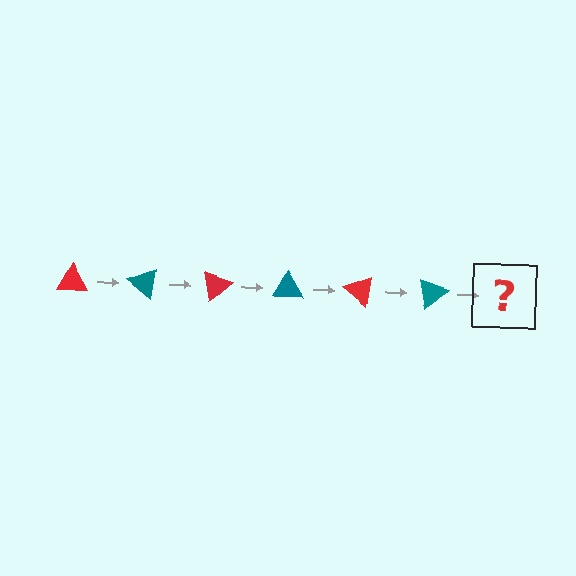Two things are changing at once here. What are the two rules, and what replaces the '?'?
The two rules are that it rotates 40 degrees each step and the color cycles through red and teal. The '?' should be a red triangle, rotated 240 degrees from the start.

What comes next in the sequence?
The next element should be a red triangle, rotated 240 degrees from the start.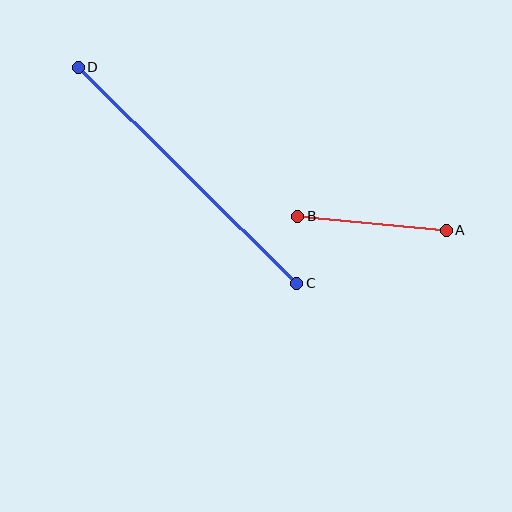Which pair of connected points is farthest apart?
Points C and D are farthest apart.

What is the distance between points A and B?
The distance is approximately 149 pixels.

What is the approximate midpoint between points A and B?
The midpoint is at approximately (372, 223) pixels.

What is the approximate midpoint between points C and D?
The midpoint is at approximately (187, 175) pixels.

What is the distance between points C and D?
The distance is approximately 307 pixels.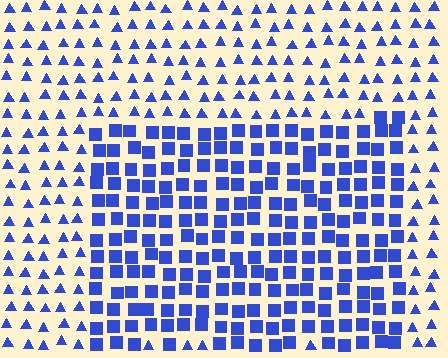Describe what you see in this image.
The image is filled with small blue elements arranged in a uniform grid. A rectangle-shaped region contains squares, while the surrounding area contains triangles. The boundary is defined purely by the change in element shape.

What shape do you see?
I see a rectangle.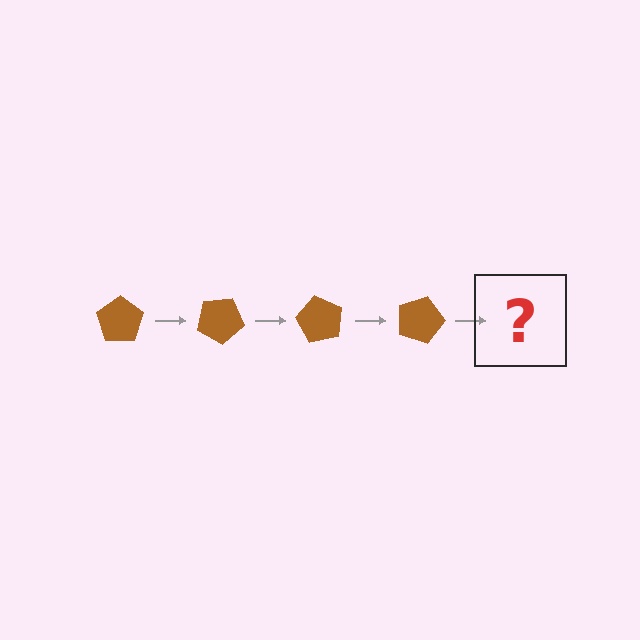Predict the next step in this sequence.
The next step is a brown pentagon rotated 120 degrees.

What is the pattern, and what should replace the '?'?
The pattern is that the pentagon rotates 30 degrees each step. The '?' should be a brown pentagon rotated 120 degrees.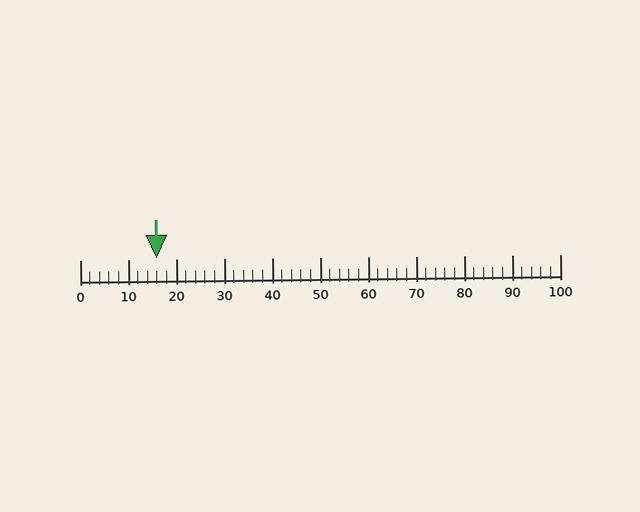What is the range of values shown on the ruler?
The ruler shows values from 0 to 100.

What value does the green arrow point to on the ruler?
The green arrow points to approximately 16.